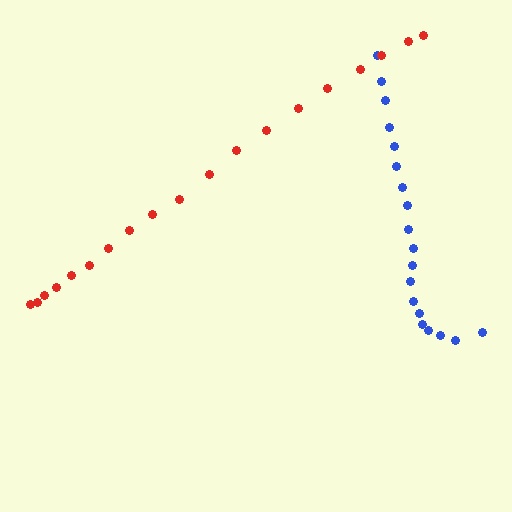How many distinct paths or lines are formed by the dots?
There are 2 distinct paths.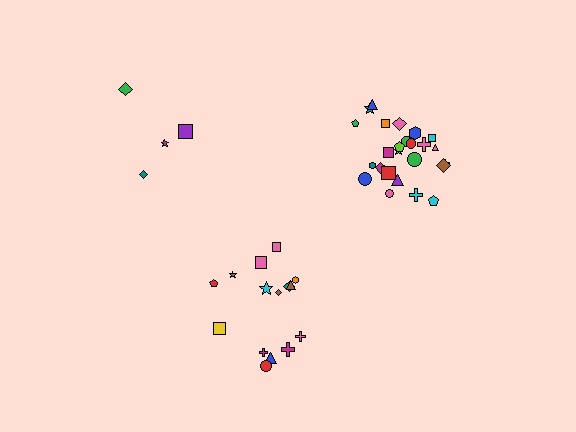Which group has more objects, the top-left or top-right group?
The top-right group.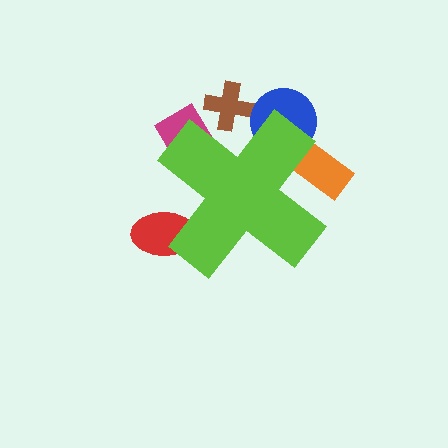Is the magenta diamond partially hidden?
Yes, the magenta diamond is partially hidden behind the lime cross.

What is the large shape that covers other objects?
A lime cross.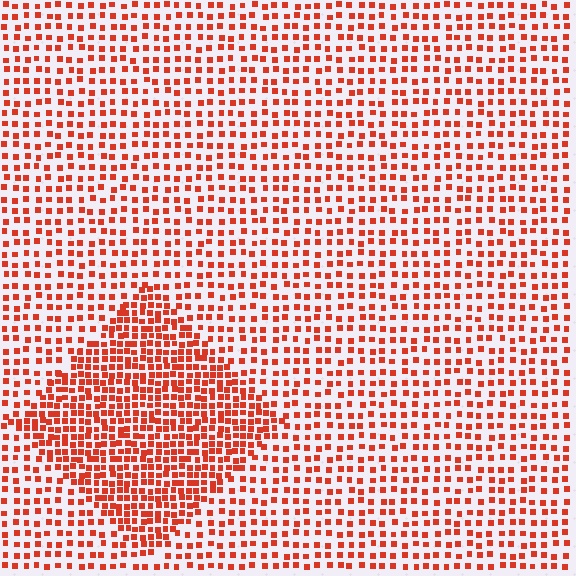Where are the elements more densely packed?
The elements are more densely packed inside the diamond boundary.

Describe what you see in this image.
The image contains small red elements arranged at two different densities. A diamond-shaped region is visible where the elements are more densely packed than the surrounding area.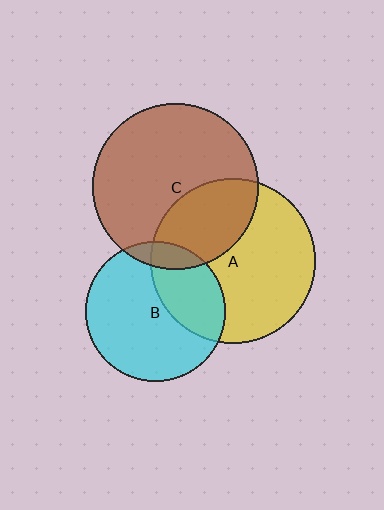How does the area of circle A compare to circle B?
Approximately 1.4 times.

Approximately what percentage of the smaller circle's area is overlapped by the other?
Approximately 30%.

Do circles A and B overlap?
Yes.